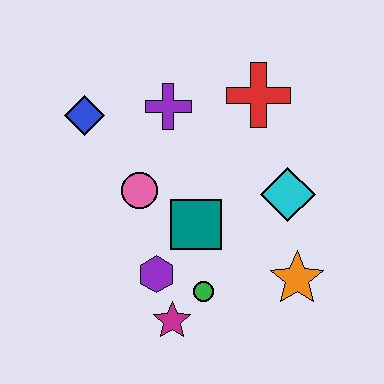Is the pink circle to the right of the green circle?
No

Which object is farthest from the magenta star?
The red cross is farthest from the magenta star.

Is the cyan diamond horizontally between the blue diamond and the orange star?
Yes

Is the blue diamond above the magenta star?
Yes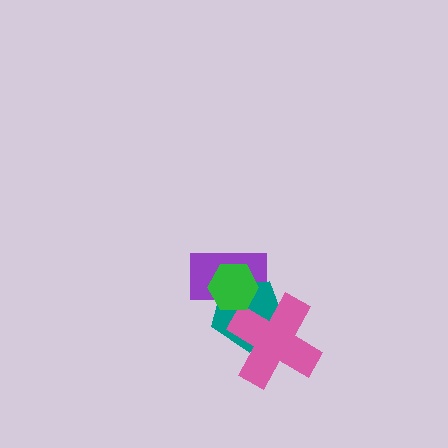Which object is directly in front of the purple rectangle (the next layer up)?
The teal pentagon is directly in front of the purple rectangle.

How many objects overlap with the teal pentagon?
3 objects overlap with the teal pentagon.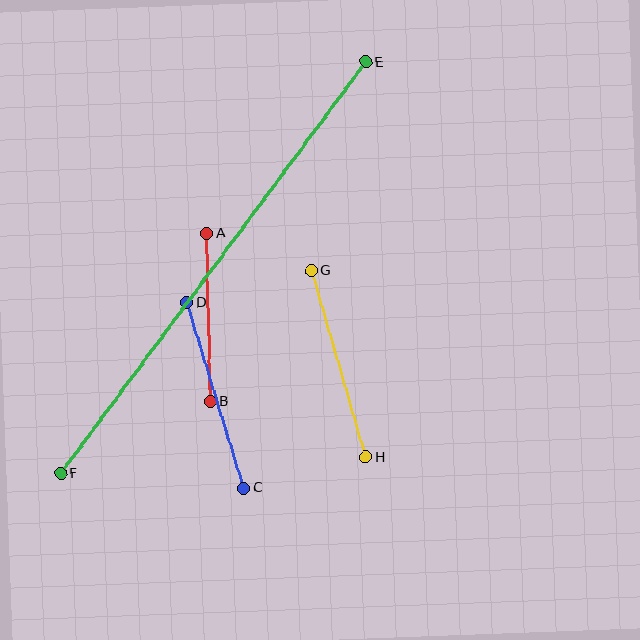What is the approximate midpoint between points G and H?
The midpoint is at approximately (339, 364) pixels.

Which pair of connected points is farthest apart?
Points E and F are farthest apart.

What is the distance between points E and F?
The distance is approximately 512 pixels.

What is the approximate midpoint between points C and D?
The midpoint is at approximately (216, 395) pixels.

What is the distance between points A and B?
The distance is approximately 168 pixels.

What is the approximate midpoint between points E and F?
The midpoint is at approximately (213, 268) pixels.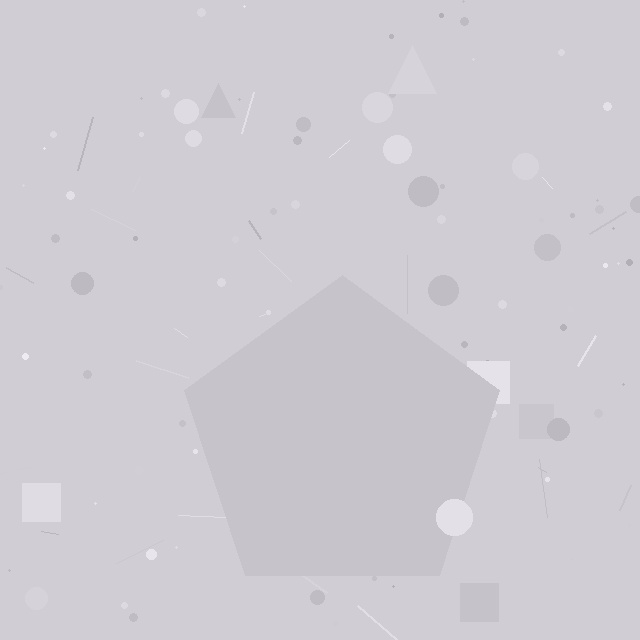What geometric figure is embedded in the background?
A pentagon is embedded in the background.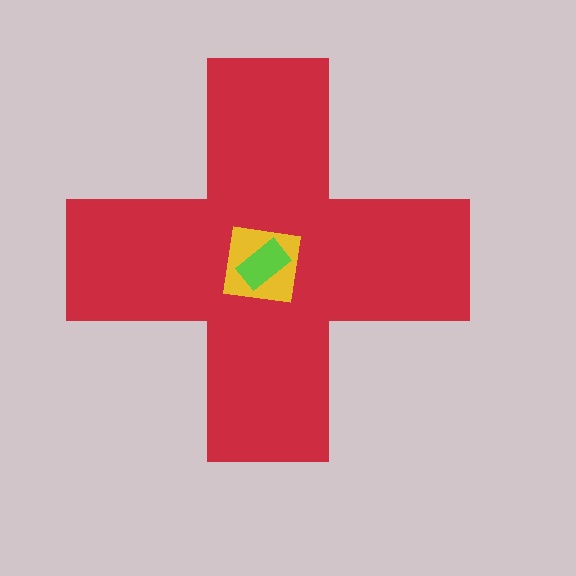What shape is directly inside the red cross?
The yellow square.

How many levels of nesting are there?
3.